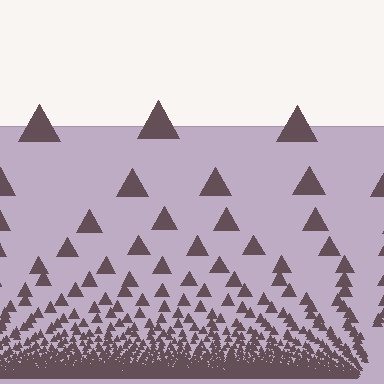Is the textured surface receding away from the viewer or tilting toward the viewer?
The surface appears to tilt toward the viewer. Texture elements get larger and sparser toward the top.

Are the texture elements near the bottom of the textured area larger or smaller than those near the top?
Smaller. The gradient is inverted — elements near the bottom are smaller and denser.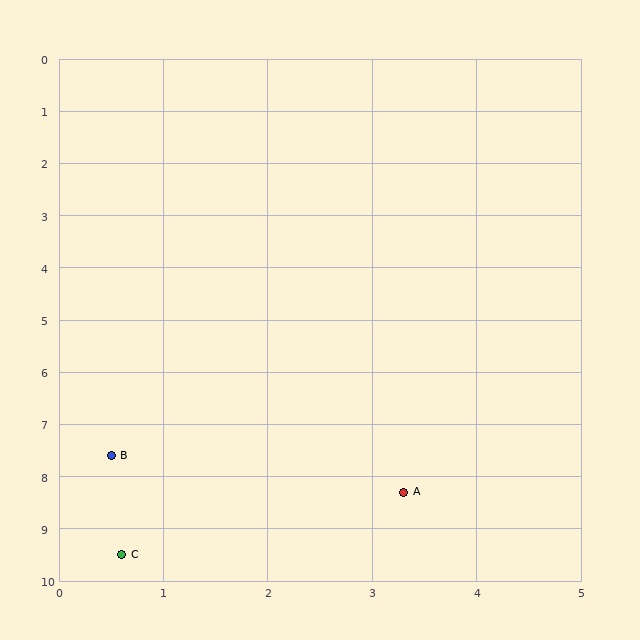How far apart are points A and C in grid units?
Points A and C are about 3.0 grid units apart.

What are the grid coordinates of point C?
Point C is at approximately (0.6, 9.5).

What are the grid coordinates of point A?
Point A is at approximately (3.3, 8.3).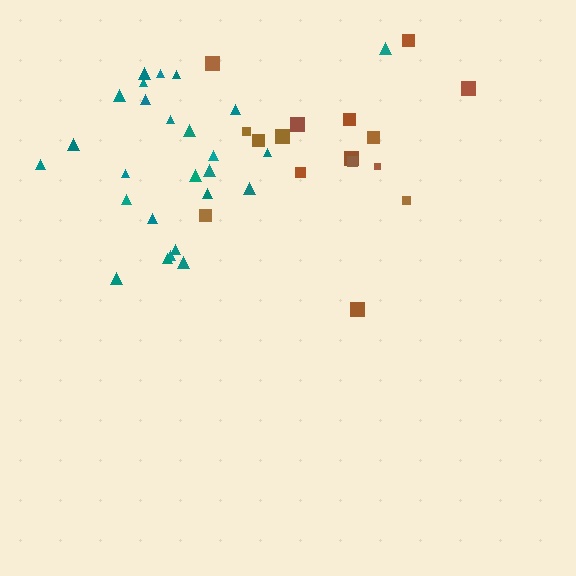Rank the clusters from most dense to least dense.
teal, brown.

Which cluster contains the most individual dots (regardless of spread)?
Teal (26).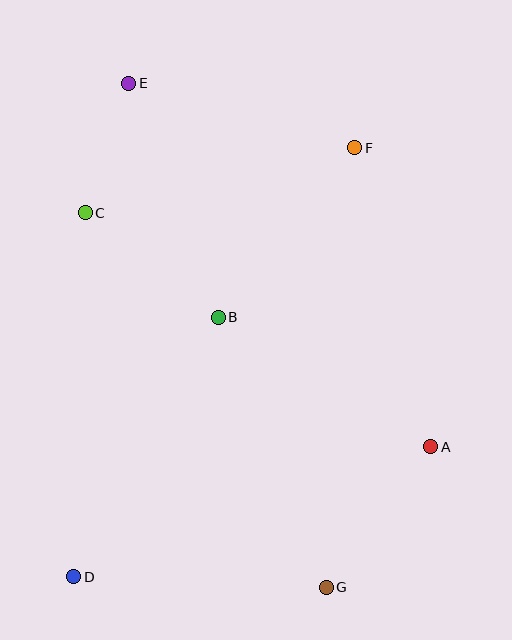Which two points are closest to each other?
Points C and E are closest to each other.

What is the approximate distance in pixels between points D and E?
The distance between D and E is approximately 496 pixels.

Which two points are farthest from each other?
Points E and G are farthest from each other.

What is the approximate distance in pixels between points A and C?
The distance between A and C is approximately 417 pixels.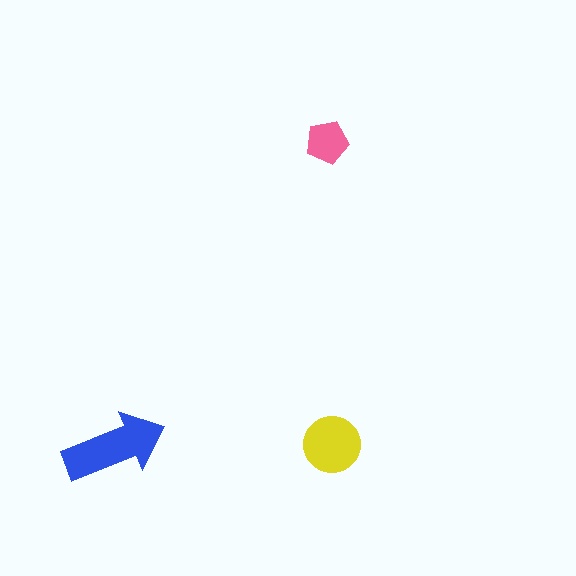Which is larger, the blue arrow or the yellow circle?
The blue arrow.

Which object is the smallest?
The pink pentagon.